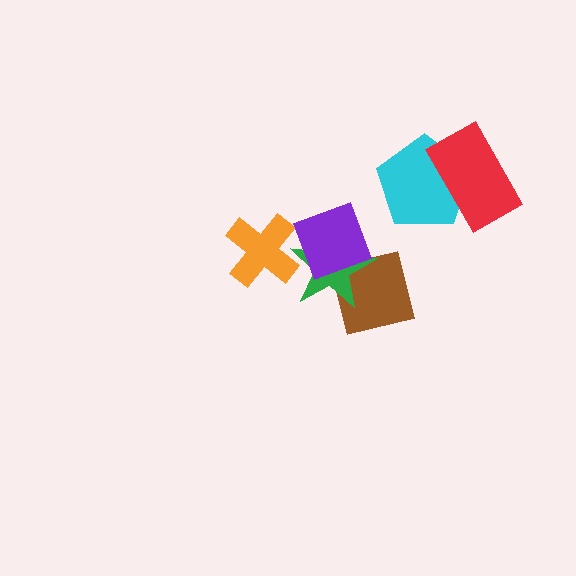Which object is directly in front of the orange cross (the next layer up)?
The green star is directly in front of the orange cross.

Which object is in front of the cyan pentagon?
The red rectangle is in front of the cyan pentagon.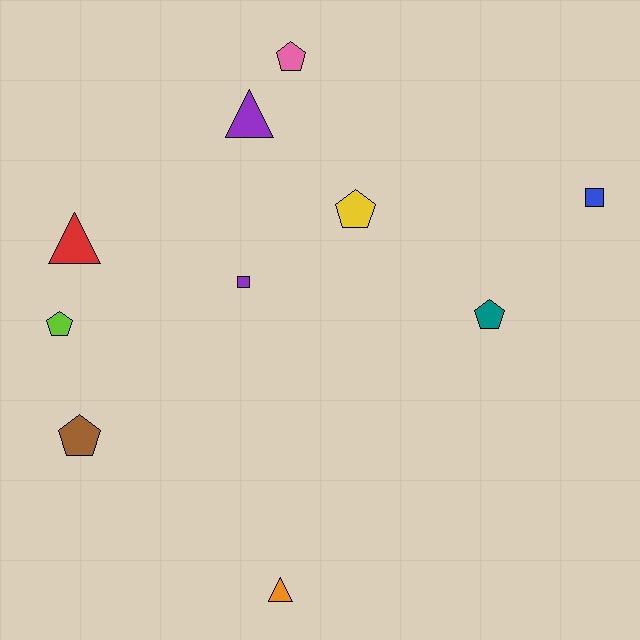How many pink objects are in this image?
There is 1 pink object.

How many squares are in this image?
There are 2 squares.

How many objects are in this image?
There are 10 objects.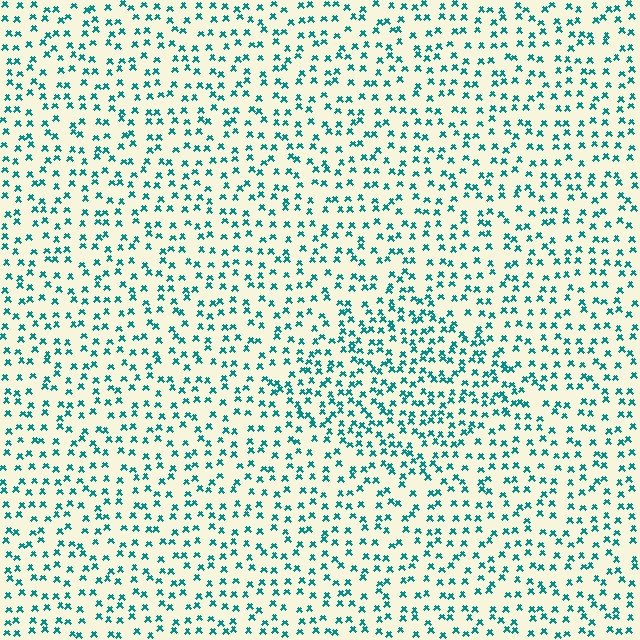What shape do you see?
I see a diamond.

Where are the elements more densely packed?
The elements are more densely packed inside the diamond boundary.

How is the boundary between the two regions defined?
The boundary is defined by a change in element density (approximately 1.6x ratio). All elements are the same color, size, and shape.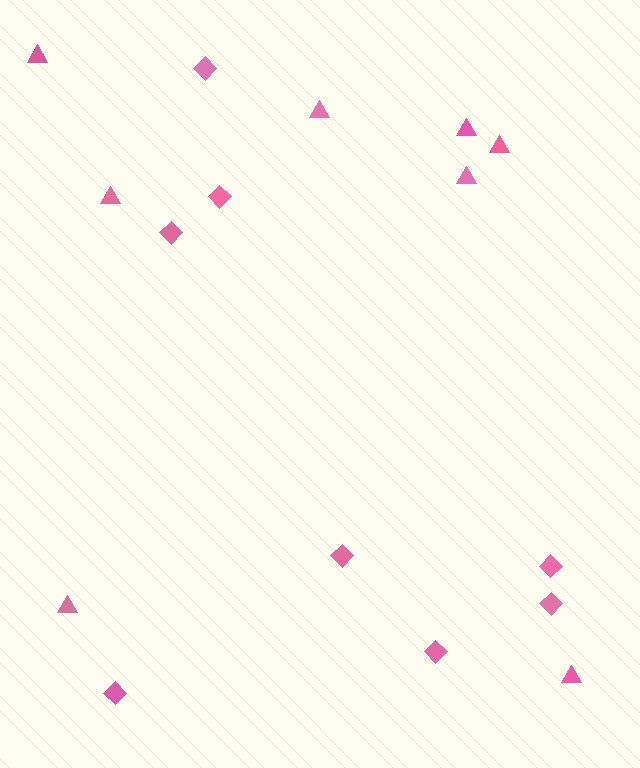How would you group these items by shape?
There are 2 groups: one group of triangles (8) and one group of diamonds (8).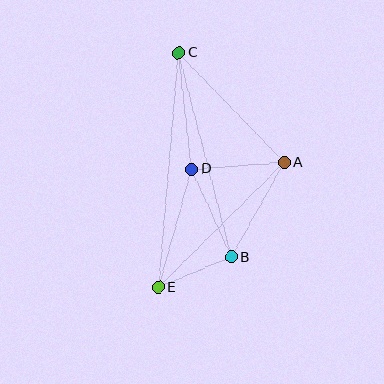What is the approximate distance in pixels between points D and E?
The distance between D and E is approximately 123 pixels.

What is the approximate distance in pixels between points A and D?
The distance between A and D is approximately 93 pixels.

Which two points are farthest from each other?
Points C and E are farthest from each other.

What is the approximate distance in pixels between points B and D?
The distance between B and D is approximately 96 pixels.